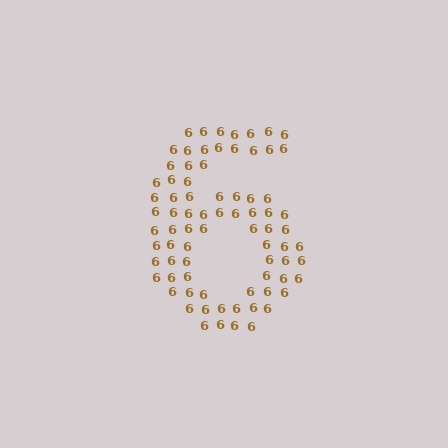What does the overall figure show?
The overall figure shows the digit 6.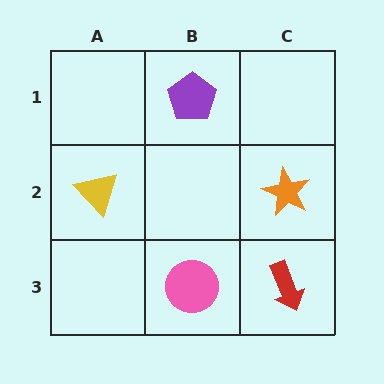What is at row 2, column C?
An orange star.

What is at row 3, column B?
A pink circle.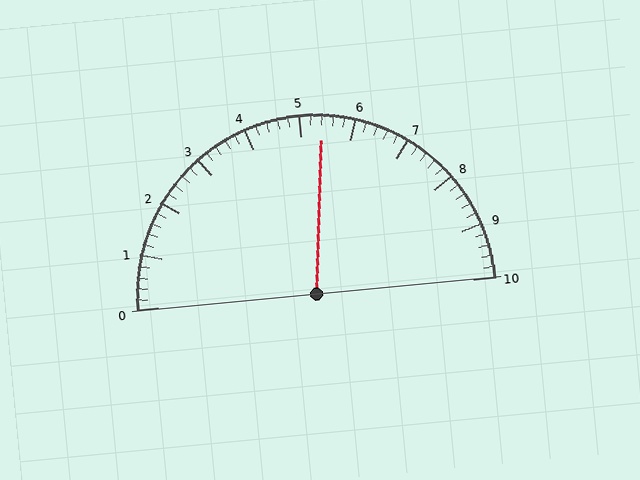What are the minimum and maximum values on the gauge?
The gauge ranges from 0 to 10.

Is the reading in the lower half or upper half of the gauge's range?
The reading is in the upper half of the range (0 to 10).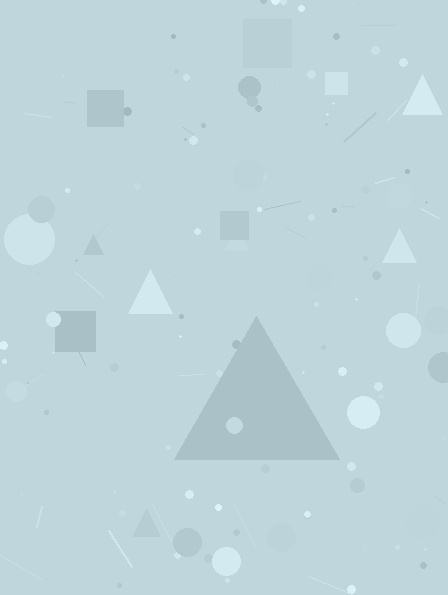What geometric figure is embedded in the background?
A triangle is embedded in the background.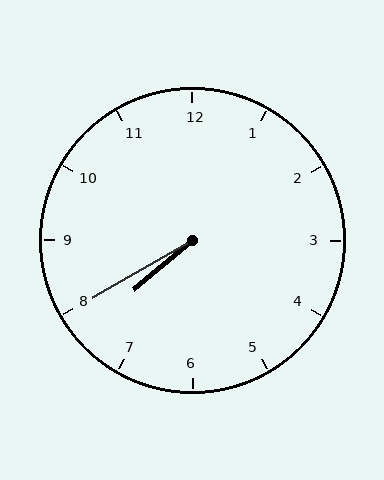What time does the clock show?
7:40.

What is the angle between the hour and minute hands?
Approximately 10 degrees.